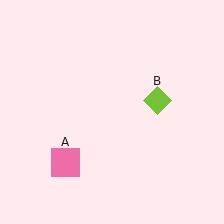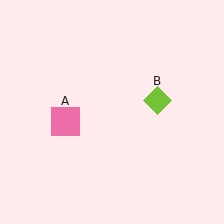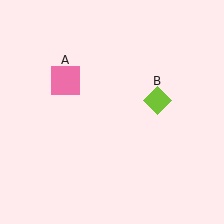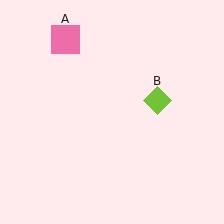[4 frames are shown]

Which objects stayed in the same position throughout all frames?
Lime diamond (object B) remained stationary.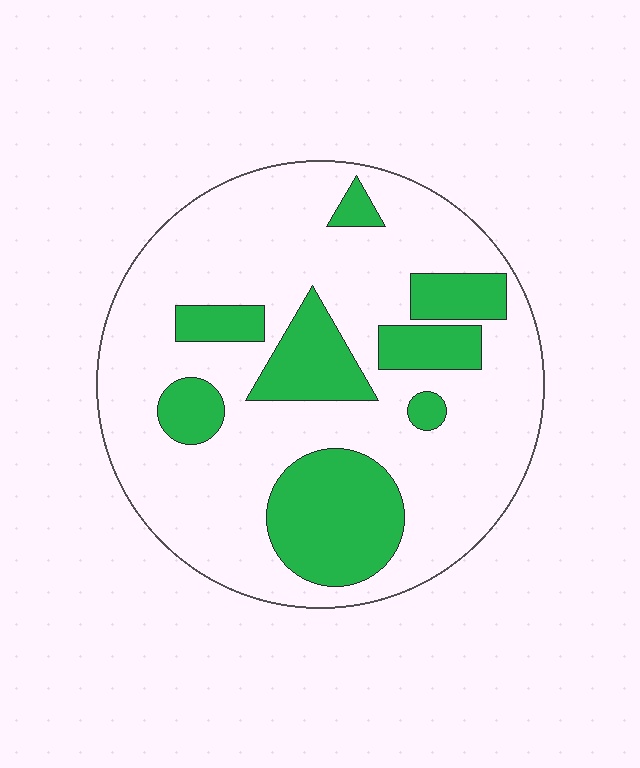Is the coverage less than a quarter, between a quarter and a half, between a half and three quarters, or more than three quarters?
Between a quarter and a half.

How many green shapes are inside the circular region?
8.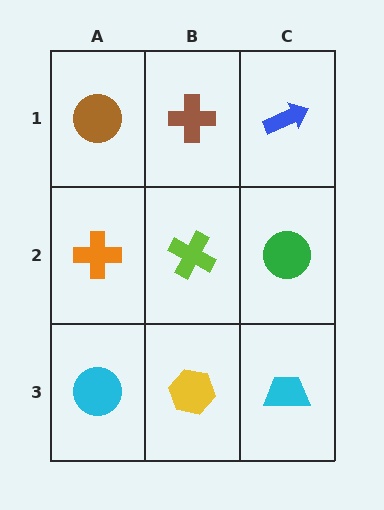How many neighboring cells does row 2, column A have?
3.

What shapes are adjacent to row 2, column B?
A brown cross (row 1, column B), a yellow hexagon (row 3, column B), an orange cross (row 2, column A), a green circle (row 2, column C).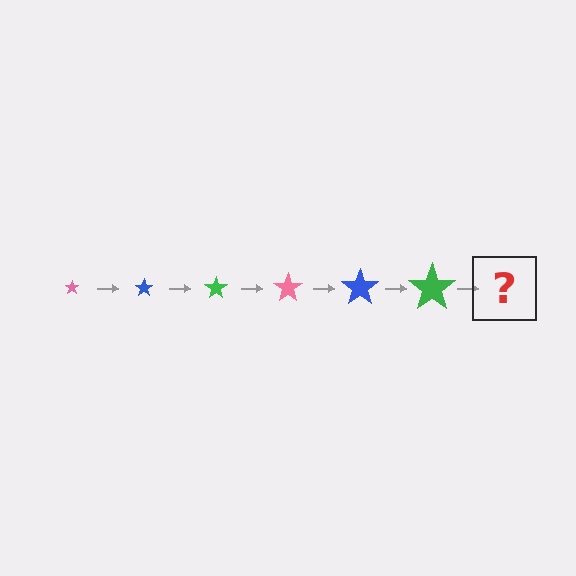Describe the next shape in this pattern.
It should be a pink star, larger than the previous one.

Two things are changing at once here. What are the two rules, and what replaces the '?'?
The two rules are that the star grows larger each step and the color cycles through pink, blue, and green. The '?' should be a pink star, larger than the previous one.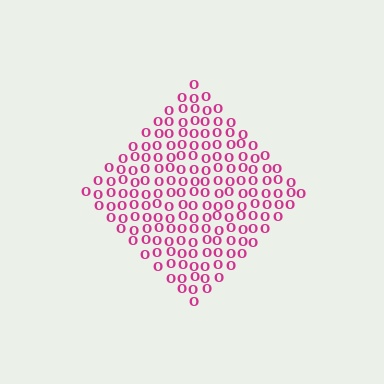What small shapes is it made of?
It is made of small letter O's.